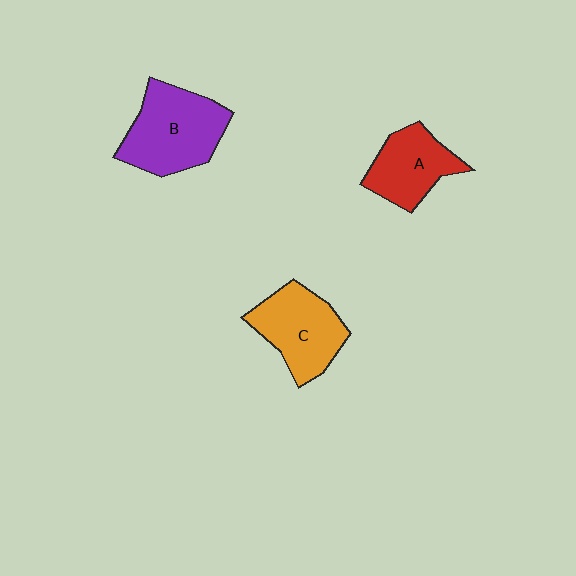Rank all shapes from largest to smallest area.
From largest to smallest: B (purple), C (orange), A (red).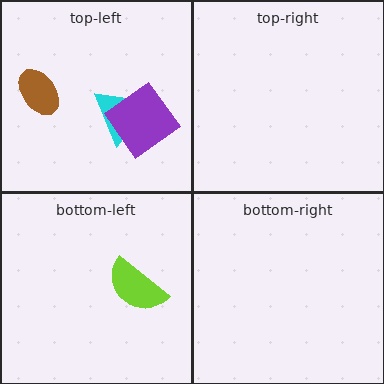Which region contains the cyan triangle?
The top-left region.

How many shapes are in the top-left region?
3.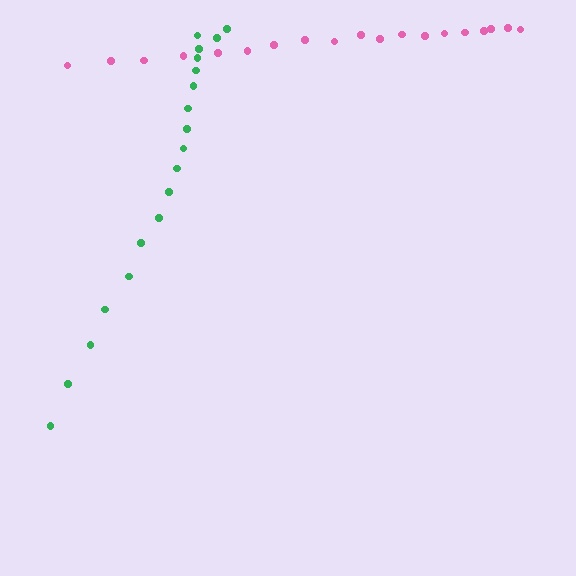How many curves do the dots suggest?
There are 2 distinct paths.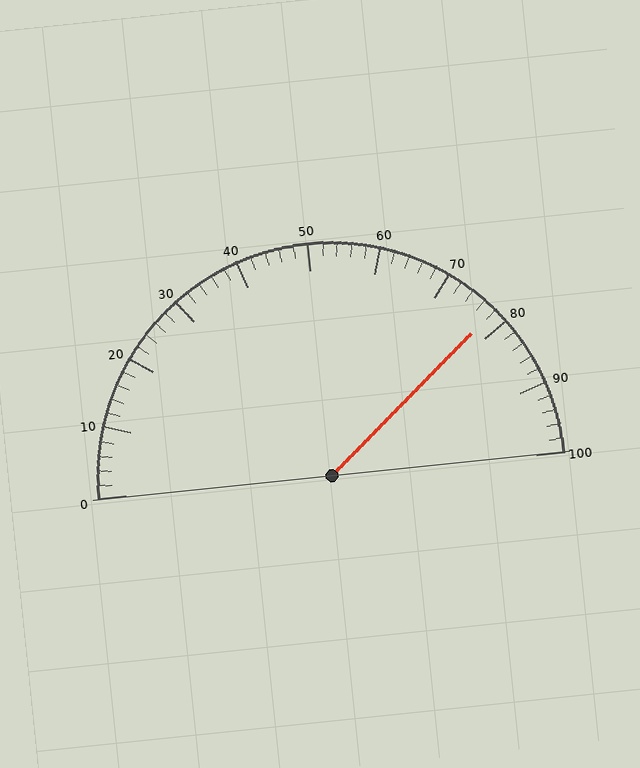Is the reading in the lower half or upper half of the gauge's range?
The reading is in the upper half of the range (0 to 100).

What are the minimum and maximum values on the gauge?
The gauge ranges from 0 to 100.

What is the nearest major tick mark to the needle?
The nearest major tick mark is 80.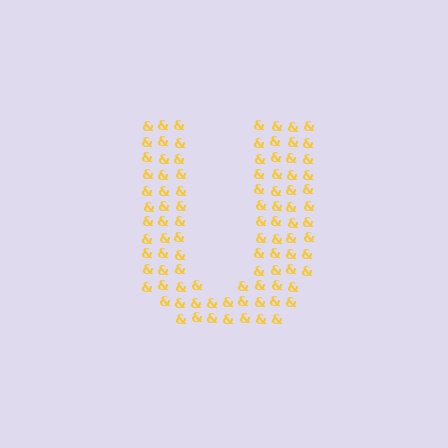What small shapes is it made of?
It is made of small ampersands.